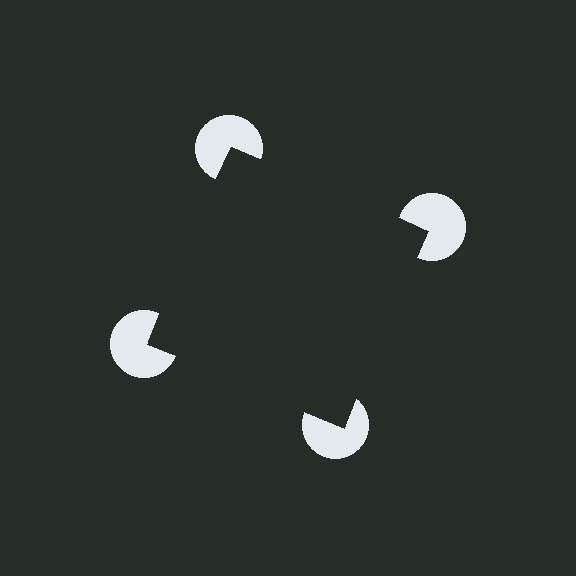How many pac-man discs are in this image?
There are 4 — one at each vertex of the illusory square.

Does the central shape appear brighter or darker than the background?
It typically appears slightly darker than the background, even though no actual brightness change is drawn.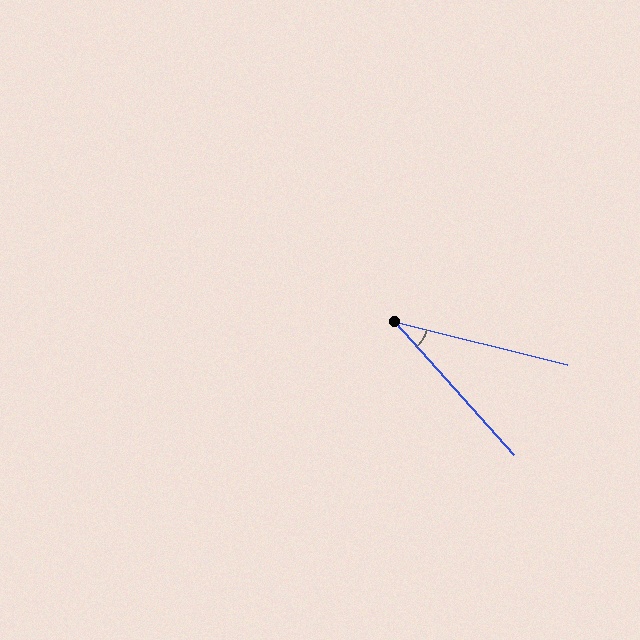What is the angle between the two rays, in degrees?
Approximately 34 degrees.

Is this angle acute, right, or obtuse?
It is acute.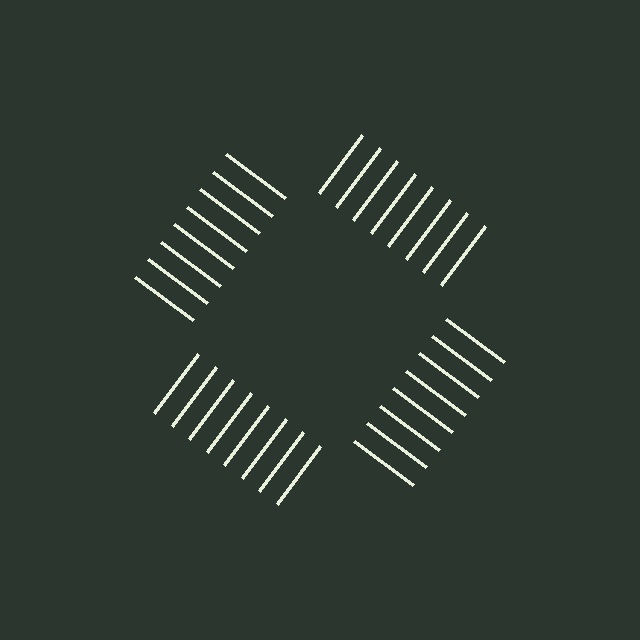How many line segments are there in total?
32 — 8 along each of the 4 edges.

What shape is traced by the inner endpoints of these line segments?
An illusory square — the line segments terminate on its edges but no continuous stroke is drawn.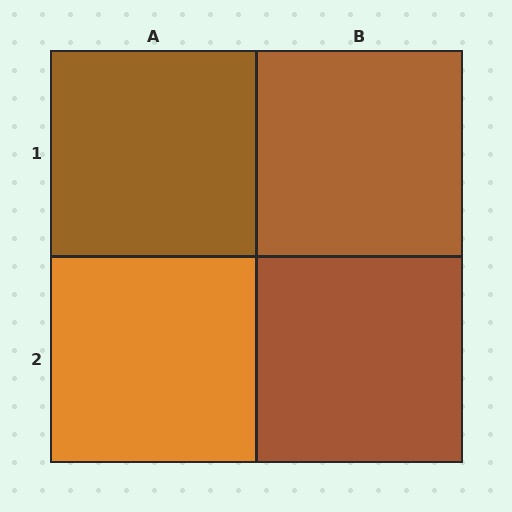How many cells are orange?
1 cell is orange.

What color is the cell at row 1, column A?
Brown.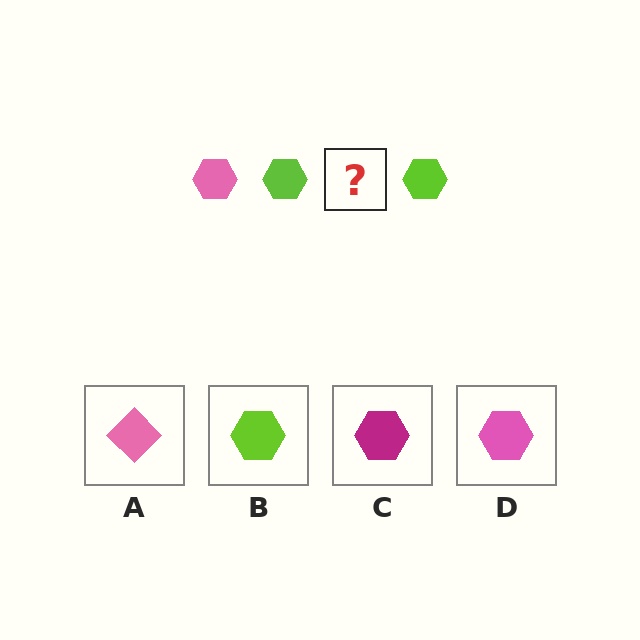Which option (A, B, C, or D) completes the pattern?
D.